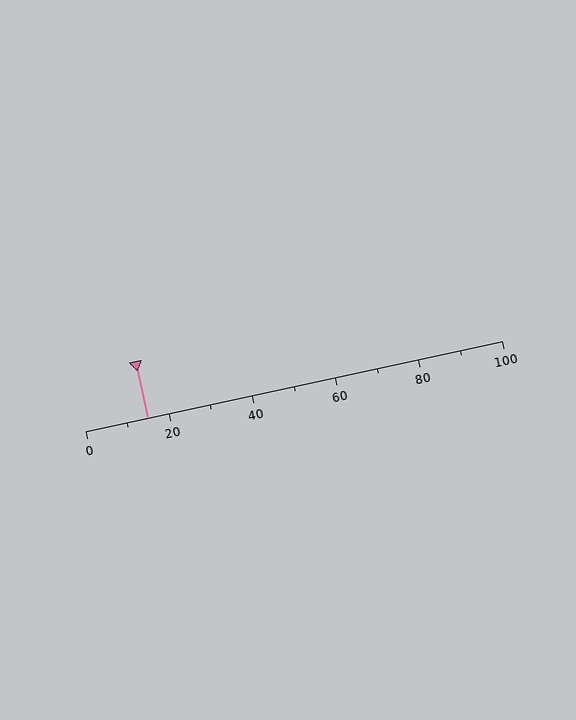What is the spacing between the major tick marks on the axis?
The major ticks are spaced 20 apart.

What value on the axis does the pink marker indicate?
The marker indicates approximately 15.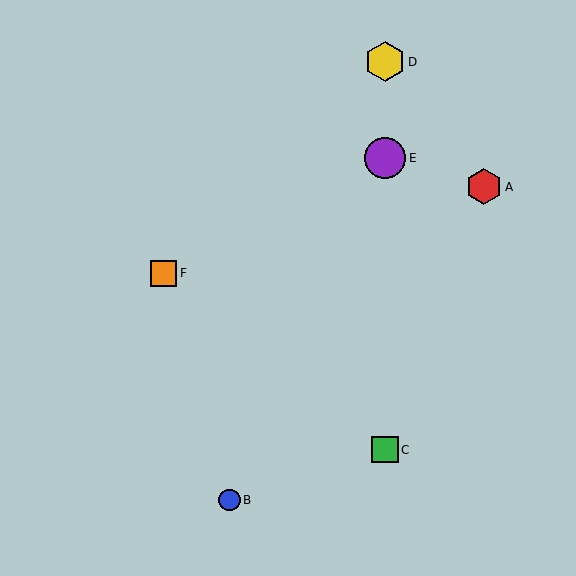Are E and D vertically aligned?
Yes, both are at x≈385.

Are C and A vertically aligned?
No, C is at x≈385 and A is at x≈484.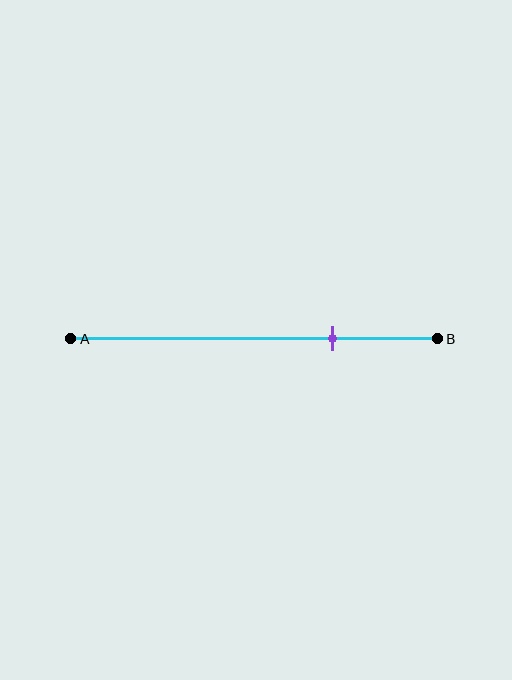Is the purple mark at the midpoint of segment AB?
No, the mark is at about 70% from A, not at the 50% midpoint.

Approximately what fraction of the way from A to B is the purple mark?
The purple mark is approximately 70% of the way from A to B.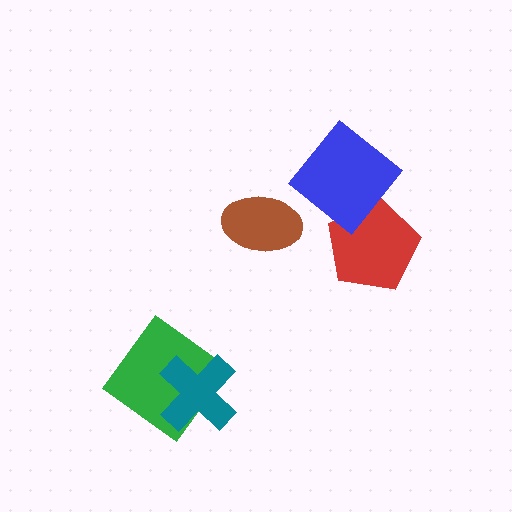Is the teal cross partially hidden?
No, no other shape covers it.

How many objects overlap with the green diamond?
1 object overlaps with the green diamond.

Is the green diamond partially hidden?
Yes, it is partially covered by another shape.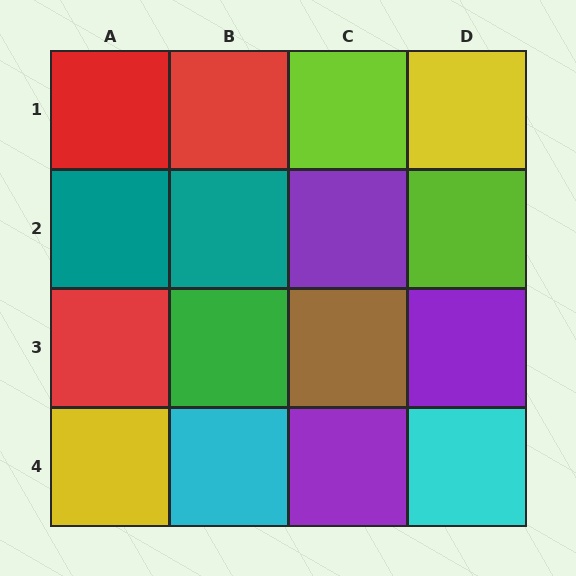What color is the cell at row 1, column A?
Red.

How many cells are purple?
3 cells are purple.